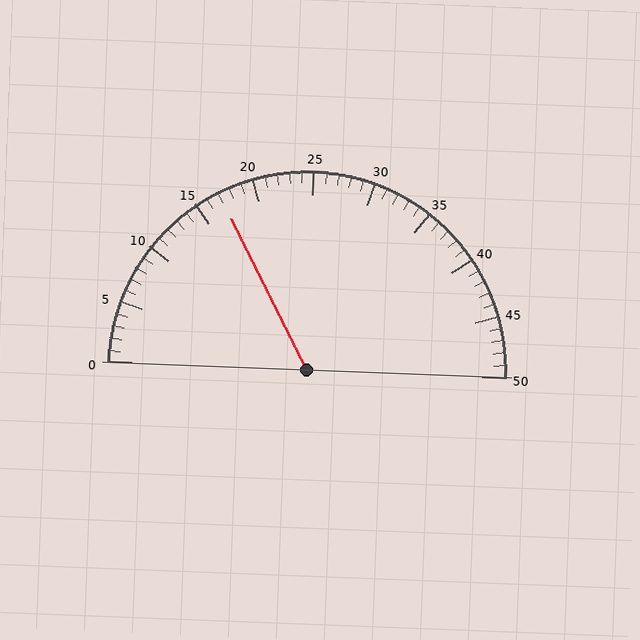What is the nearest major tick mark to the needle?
The nearest major tick mark is 15.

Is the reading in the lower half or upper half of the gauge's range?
The reading is in the lower half of the range (0 to 50).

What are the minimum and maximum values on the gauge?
The gauge ranges from 0 to 50.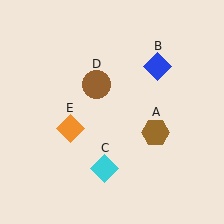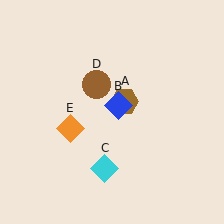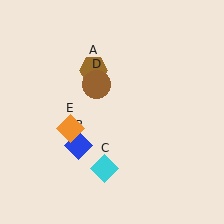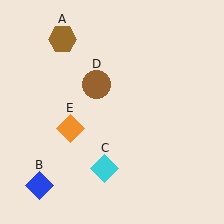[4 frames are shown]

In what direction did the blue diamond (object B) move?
The blue diamond (object B) moved down and to the left.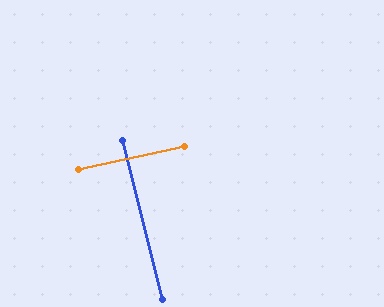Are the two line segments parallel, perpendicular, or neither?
Perpendicular — they meet at approximately 88°.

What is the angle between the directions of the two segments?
Approximately 88 degrees.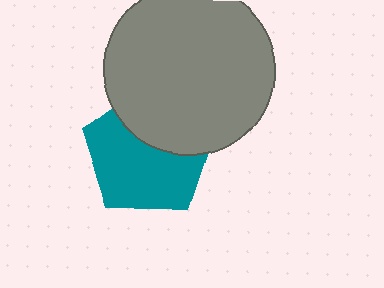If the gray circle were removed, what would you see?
You would see the complete teal pentagon.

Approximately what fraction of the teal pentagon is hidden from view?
Roughly 37% of the teal pentagon is hidden behind the gray circle.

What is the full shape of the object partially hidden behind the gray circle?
The partially hidden object is a teal pentagon.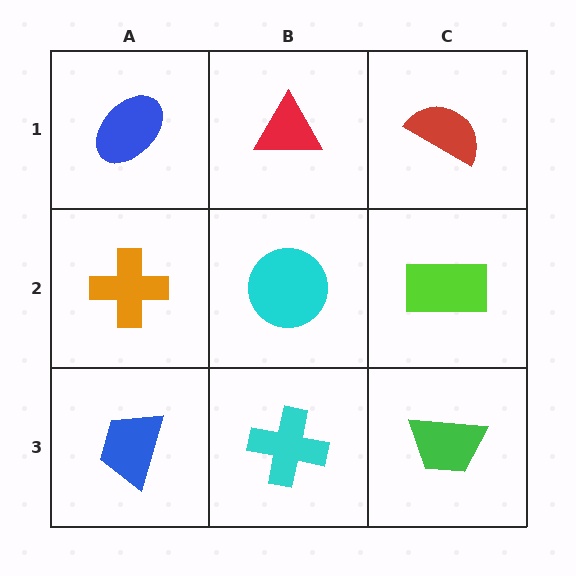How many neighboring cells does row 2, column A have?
3.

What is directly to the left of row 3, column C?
A cyan cross.